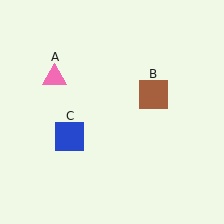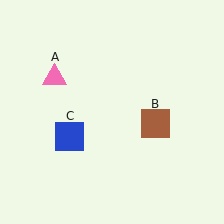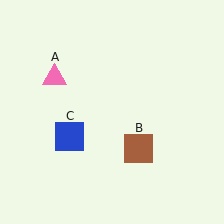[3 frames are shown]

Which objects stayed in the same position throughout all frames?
Pink triangle (object A) and blue square (object C) remained stationary.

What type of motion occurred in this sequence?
The brown square (object B) rotated clockwise around the center of the scene.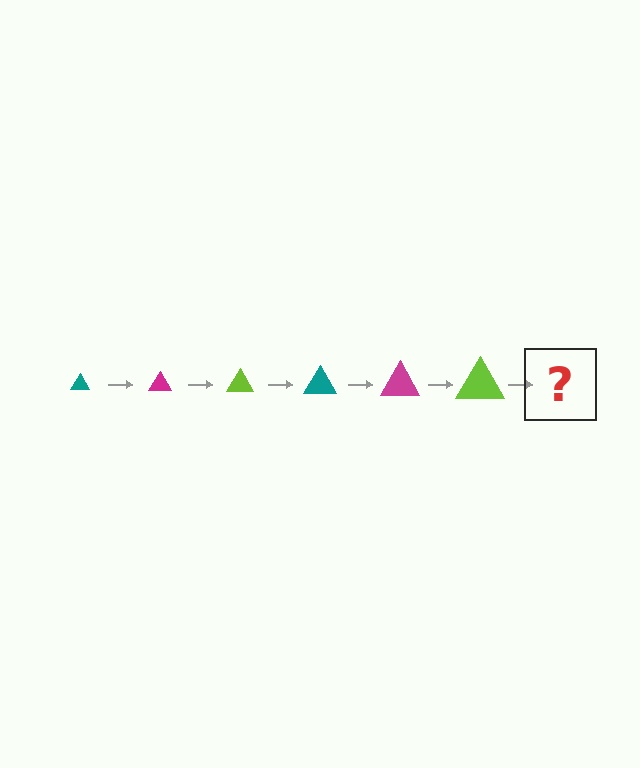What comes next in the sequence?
The next element should be a teal triangle, larger than the previous one.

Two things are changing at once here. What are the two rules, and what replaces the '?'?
The two rules are that the triangle grows larger each step and the color cycles through teal, magenta, and lime. The '?' should be a teal triangle, larger than the previous one.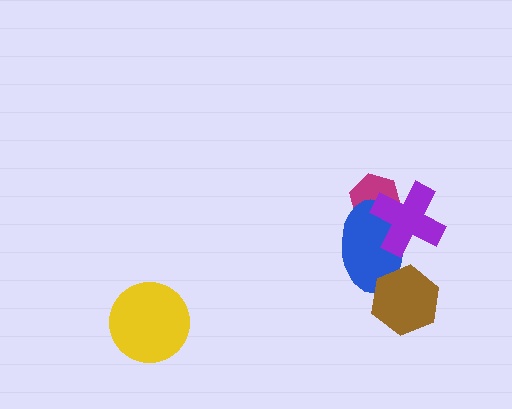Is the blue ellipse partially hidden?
Yes, it is partially covered by another shape.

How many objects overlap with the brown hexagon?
1 object overlaps with the brown hexagon.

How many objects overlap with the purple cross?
2 objects overlap with the purple cross.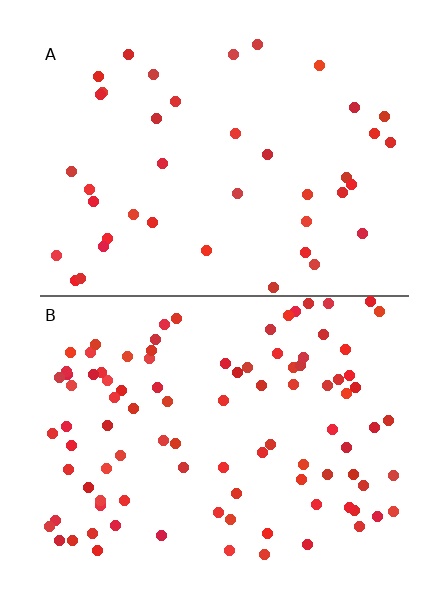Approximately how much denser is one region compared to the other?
Approximately 2.4× — region B over region A.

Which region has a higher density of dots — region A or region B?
B (the bottom).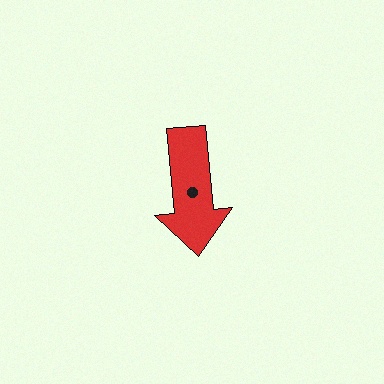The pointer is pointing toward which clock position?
Roughly 6 o'clock.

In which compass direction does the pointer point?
South.